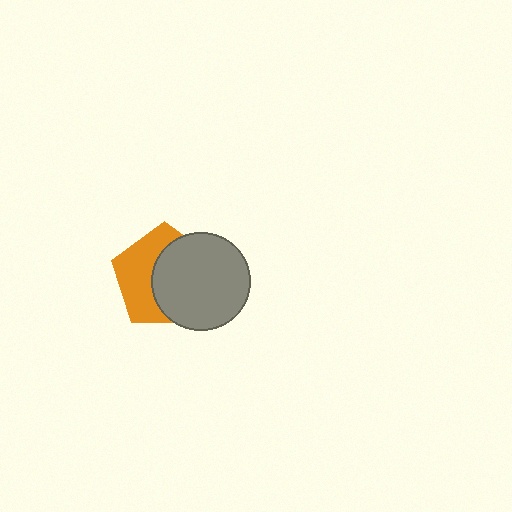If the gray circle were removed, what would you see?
You would see the complete orange pentagon.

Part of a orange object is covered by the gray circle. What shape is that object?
It is a pentagon.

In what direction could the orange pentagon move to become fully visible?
The orange pentagon could move left. That would shift it out from behind the gray circle entirely.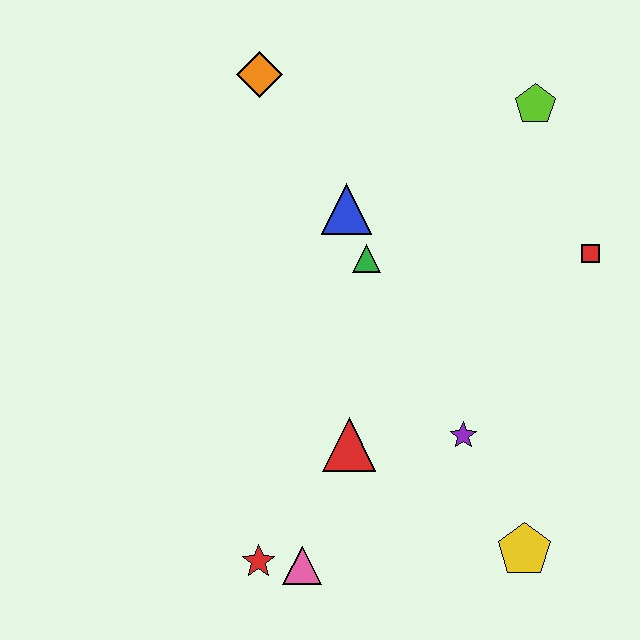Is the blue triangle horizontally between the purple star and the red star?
Yes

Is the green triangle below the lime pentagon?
Yes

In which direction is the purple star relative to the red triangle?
The purple star is to the right of the red triangle.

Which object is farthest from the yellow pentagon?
The orange diamond is farthest from the yellow pentagon.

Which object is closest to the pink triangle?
The red star is closest to the pink triangle.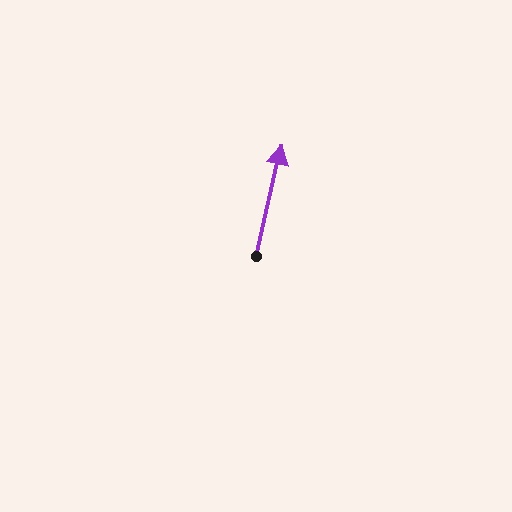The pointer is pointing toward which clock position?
Roughly 12 o'clock.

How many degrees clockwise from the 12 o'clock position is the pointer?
Approximately 13 degrees.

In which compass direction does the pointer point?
North.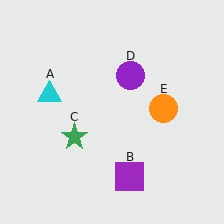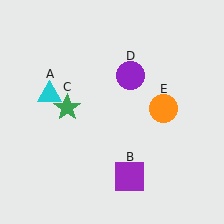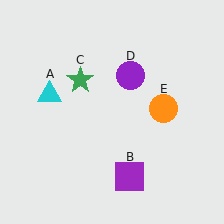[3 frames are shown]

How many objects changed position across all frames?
1 object changed position: green star (object C).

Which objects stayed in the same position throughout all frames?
Cyan triangle (object A) and purple square (object B) and purple circle (object D) and orange circle (object E) remained stationary.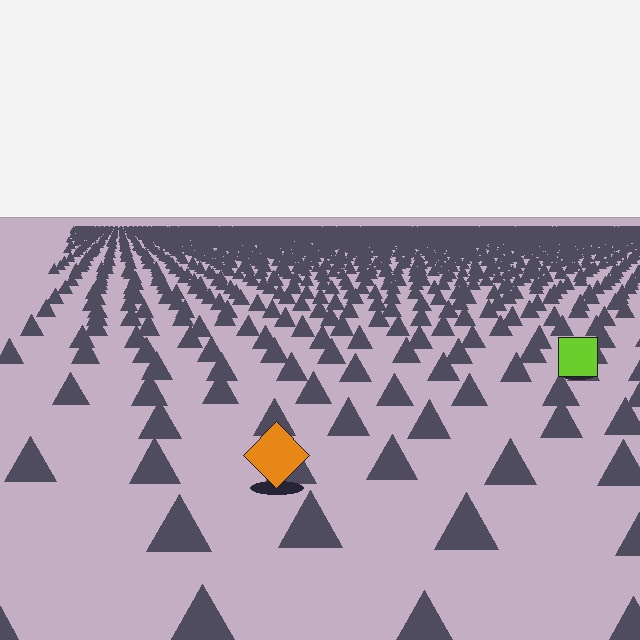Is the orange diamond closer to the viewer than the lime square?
Yes. The orange diamond is closer — you can tell from the texture gradient: the ground texture is coarser near it.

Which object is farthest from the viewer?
The lime square is farthest from the viewer. It appears smaller and the ground texture around it is denser.